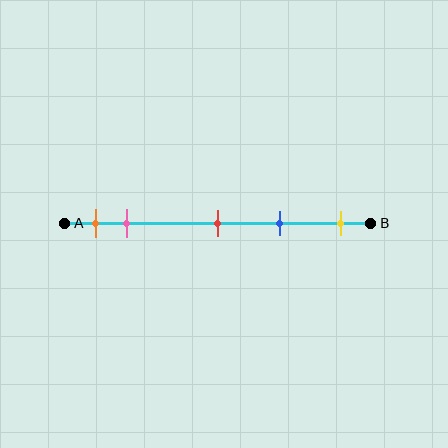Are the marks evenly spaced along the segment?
No, the marks are not evenly spaced.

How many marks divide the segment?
There are 5 marks dividing the segment.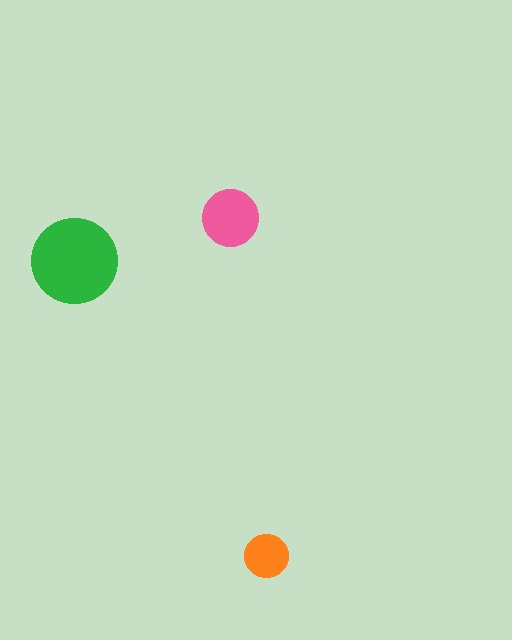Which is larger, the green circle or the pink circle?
The green one.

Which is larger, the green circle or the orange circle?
The green one.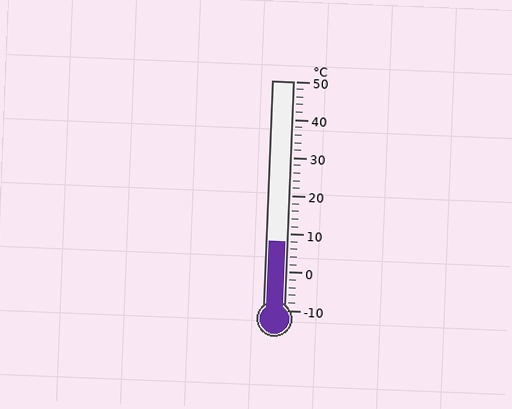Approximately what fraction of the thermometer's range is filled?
The thermometer is filled to approximately 30% of its range.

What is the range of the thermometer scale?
The thermometer scale ranges from -10°C to 50°C.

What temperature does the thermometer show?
The thermometer shows approximately 8°C.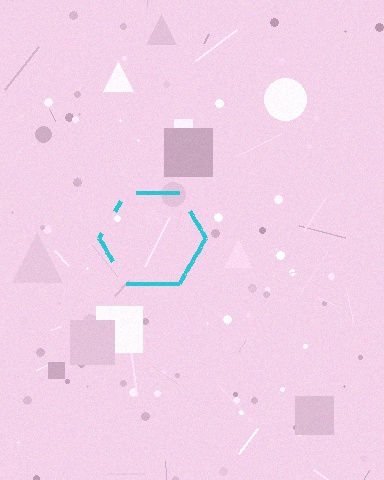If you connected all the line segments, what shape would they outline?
They would outline a hexagon.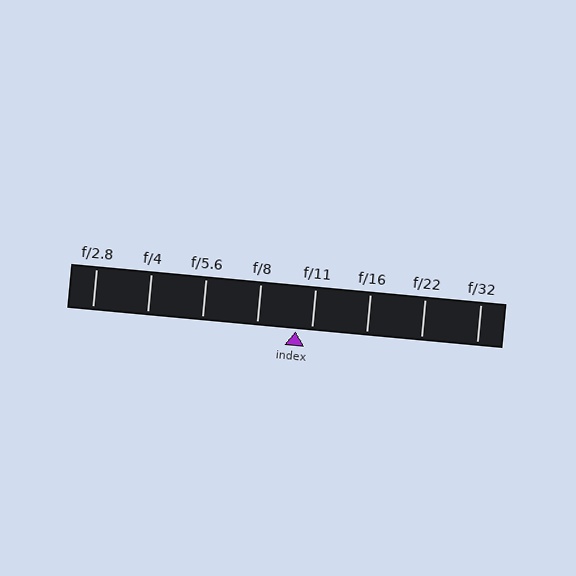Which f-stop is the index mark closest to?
The index mark is closest to f/11.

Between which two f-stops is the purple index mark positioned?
The index mark is between f/8 and f/11.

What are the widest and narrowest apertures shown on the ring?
The widest aperture shown is f/2.8 and the narrowest is f/32.